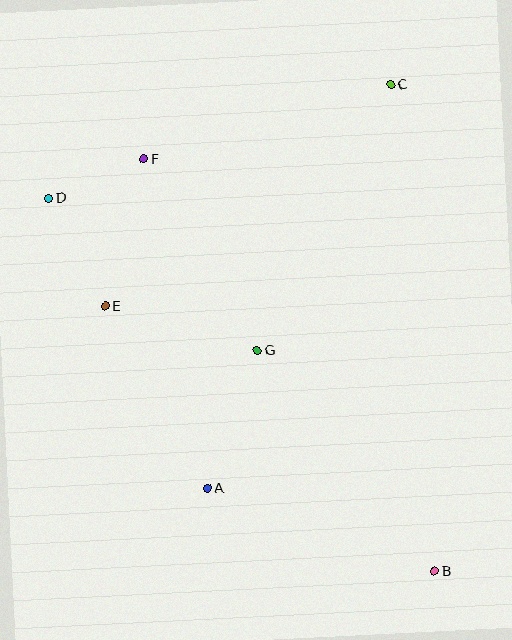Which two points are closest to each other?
Points D and F are closest to each other.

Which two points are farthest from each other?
Points B and D are farthest from each other.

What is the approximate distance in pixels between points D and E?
The distance between D and E is approximately 122 pixels.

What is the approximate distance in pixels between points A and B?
The distance between A and B is approximately 241 pixels.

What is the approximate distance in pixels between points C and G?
The distance between C and G is approximately 297 pixels.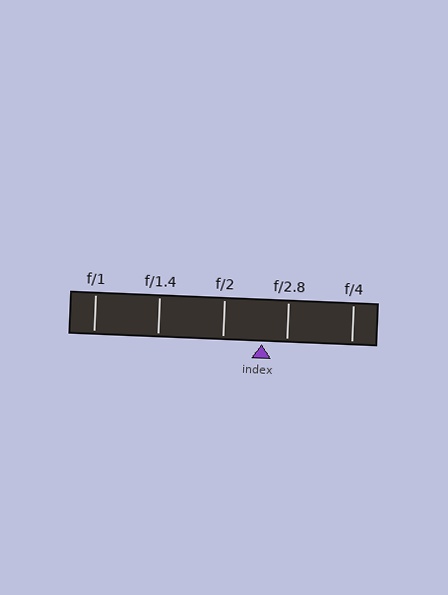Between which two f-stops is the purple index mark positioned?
The index mark is between f/2 and f/2.8.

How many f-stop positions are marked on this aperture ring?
There are 5 f-stop positions marked.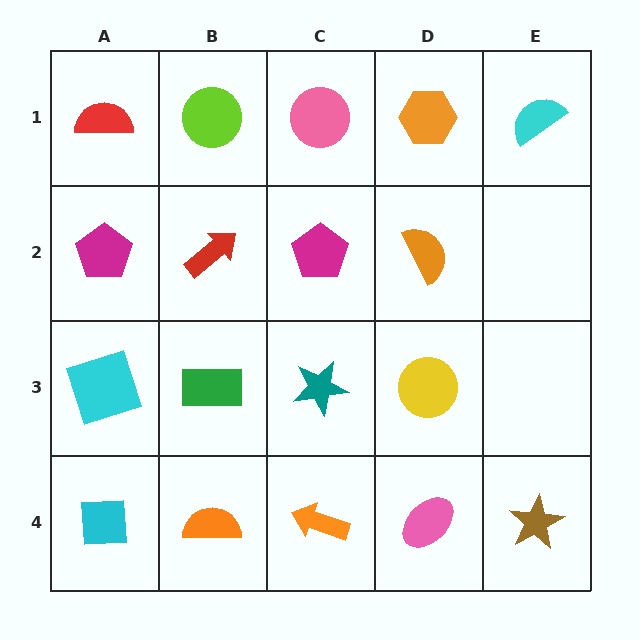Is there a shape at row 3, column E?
No, that cell is empty.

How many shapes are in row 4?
5 shapes.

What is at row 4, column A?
A cyan square.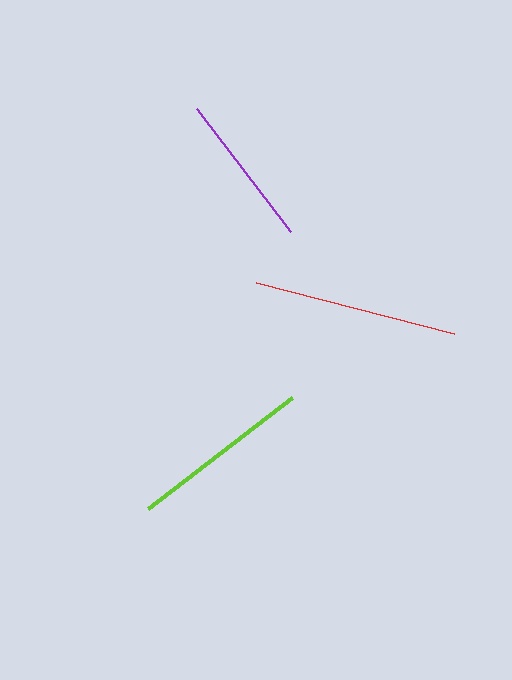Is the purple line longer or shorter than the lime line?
The lime line is longer than the purple line.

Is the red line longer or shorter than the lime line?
The red line is longer than the lime line.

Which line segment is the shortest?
The purple line is the shortest at approximately 154 pixels.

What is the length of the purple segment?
The purple segment is approximately 154 pixels long.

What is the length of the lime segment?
The lime segment is approximately 182 pixels long.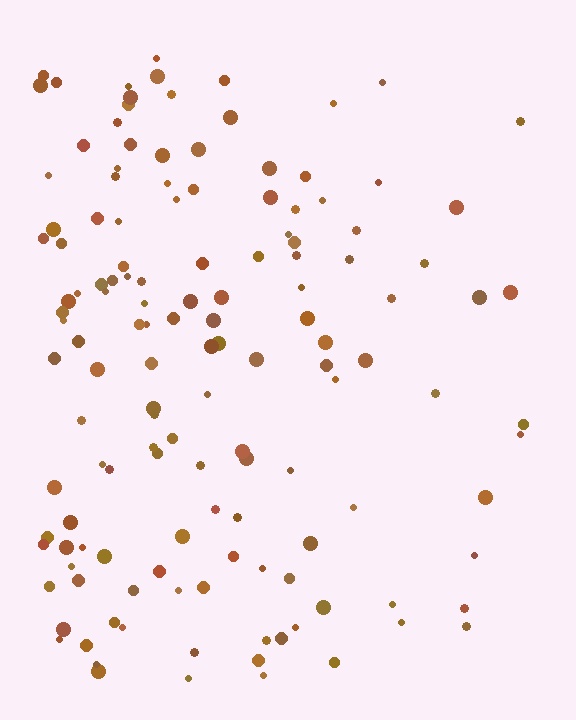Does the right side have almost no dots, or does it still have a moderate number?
Still a moderate number, just noticeably fewer than the left.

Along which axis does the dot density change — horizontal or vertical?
Horizontal.